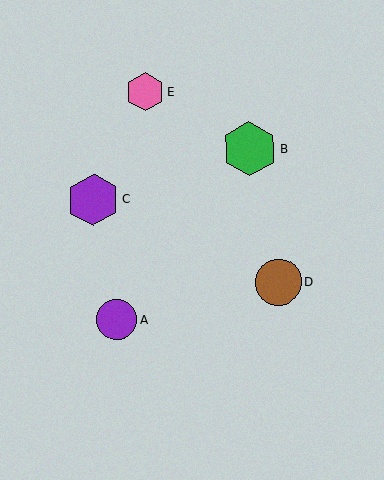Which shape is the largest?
The green hexagon (labeled B) is the largest.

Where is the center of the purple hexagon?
The center of the purple hexagon is at (93, 200).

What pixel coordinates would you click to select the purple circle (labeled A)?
Click at (117, 320) to select the purple circle A.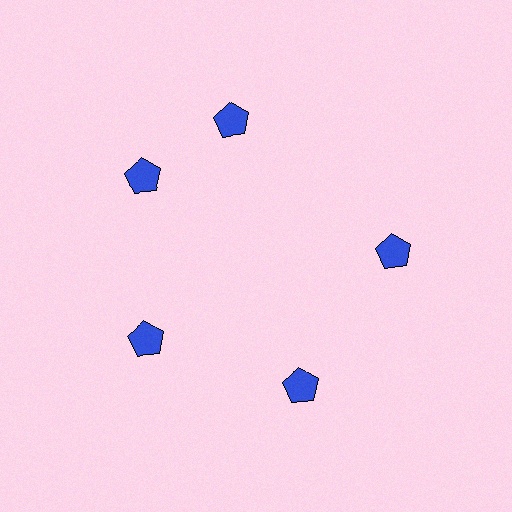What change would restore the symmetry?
The symmetry would be restored by rotating it back into even spacing with its neighbors so that all 5 pentagons sit at equal angles and equal distance from the center.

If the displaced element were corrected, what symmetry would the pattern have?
It would have 5-fold rotational symmetry — the pattern would map onto itself every 72 degrees.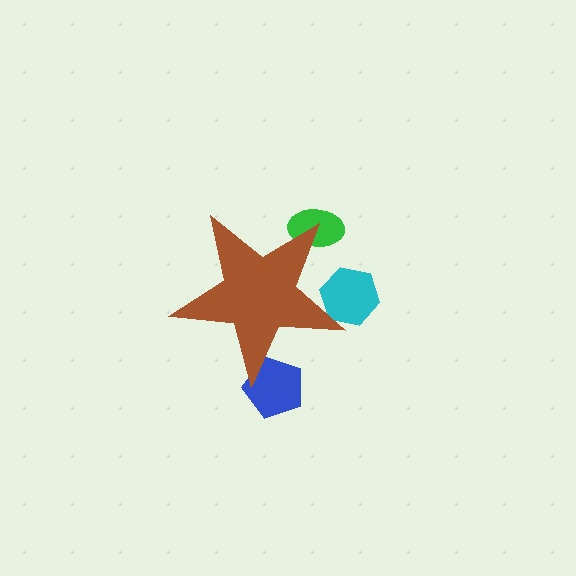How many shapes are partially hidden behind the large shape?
3 shapes are partially hidden.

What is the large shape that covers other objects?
A brown star.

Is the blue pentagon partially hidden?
Yes, the blue pentagon is partially hidden behind the brown star.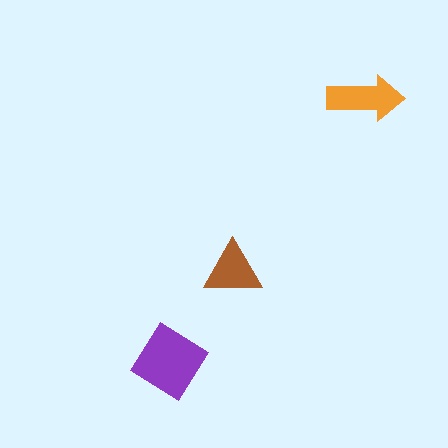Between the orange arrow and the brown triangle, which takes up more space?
The orange arrow.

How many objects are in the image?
There are 3 objects in the image.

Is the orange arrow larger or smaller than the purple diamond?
Smaller.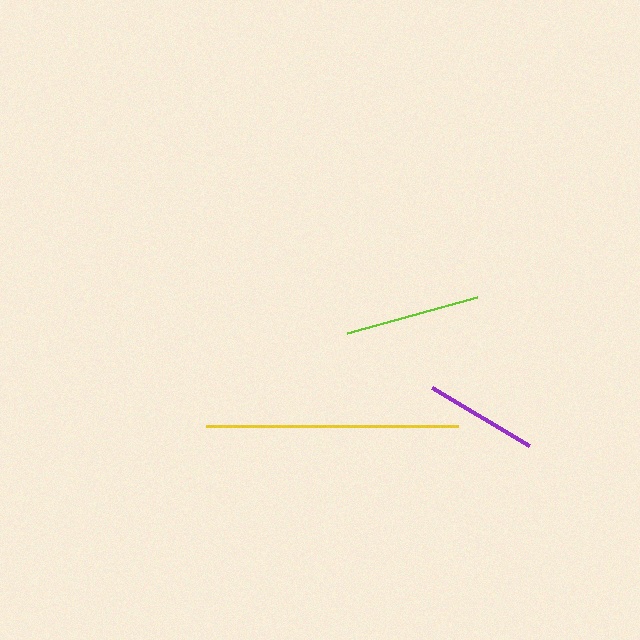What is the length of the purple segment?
The purple segment is approximately 113 pixels long.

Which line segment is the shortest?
The purple line is the shortest at approximately 113 pixels.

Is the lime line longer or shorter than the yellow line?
The yellow line is longer than the lime line.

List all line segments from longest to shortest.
From longest to shortest: yellow, lime, purple.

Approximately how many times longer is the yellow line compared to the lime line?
The yellow line is approximately 1.9 times the length of the lime line.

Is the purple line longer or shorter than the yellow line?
The yellow line is longer than the purple line.